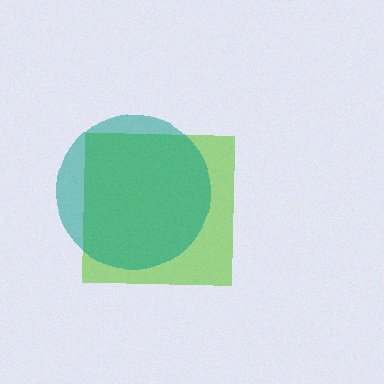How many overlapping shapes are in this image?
There are 2 overlapping shapes in the image.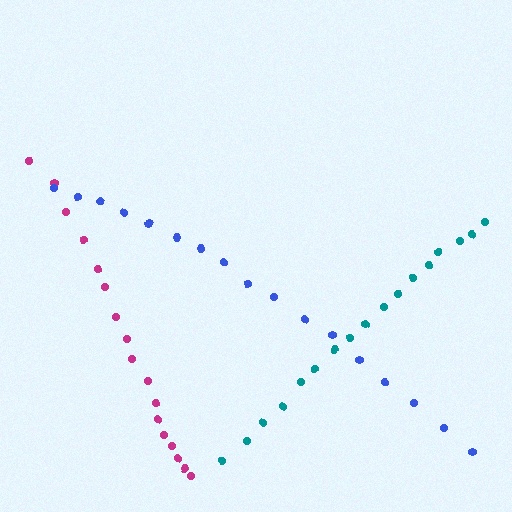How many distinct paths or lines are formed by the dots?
There are 3 distinct paths.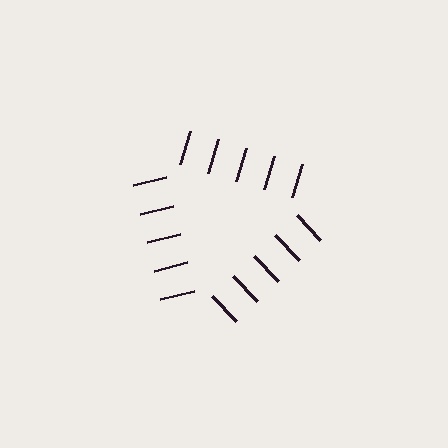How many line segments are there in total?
15 — 5 along each of the 3 edges.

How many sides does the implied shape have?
3 sides — the line-ends trace a triangle.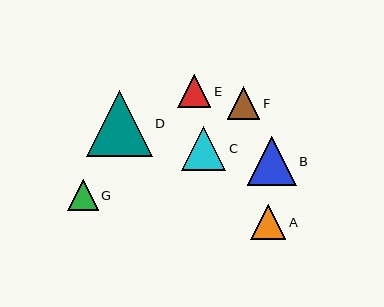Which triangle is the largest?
Triangle D is the largest with a size of approximately 65 pixels.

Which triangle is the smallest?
Triangle G is the smallest with a size of approximately 31 pixels.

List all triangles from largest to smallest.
From largest to smallest: D, B, C, A, E, F, G.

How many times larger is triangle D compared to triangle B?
Triangle D is approximately 1.3 times the size of triangle B.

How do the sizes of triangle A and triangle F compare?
Triangle A and triangle F are approximately the same size.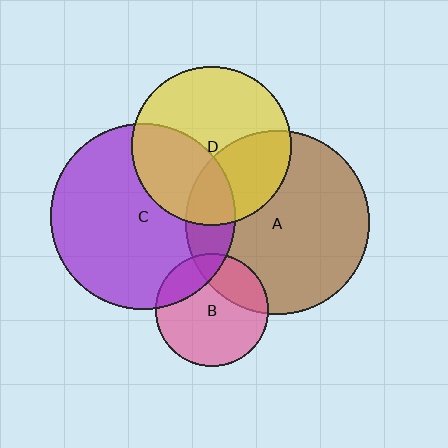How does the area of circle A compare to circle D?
Approximately 1.3 times.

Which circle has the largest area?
Circle C (purple).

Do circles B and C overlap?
Yes.